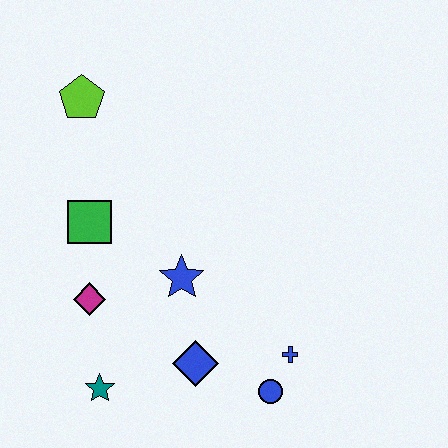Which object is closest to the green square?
The magenta diamond is closest to the green square.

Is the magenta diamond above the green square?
No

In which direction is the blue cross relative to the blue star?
The blue cross is to the right of the blue star.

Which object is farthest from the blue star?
The lime pentagon is farthest from the blue star.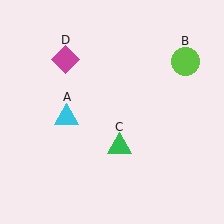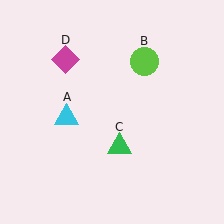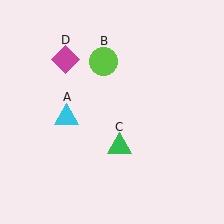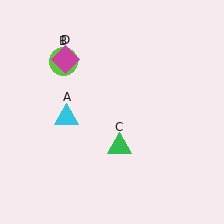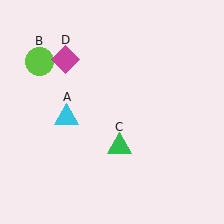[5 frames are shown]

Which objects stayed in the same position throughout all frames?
Cyan triangle (object A) and green triangle (object C) and magenta diamond (object D) remained stationary.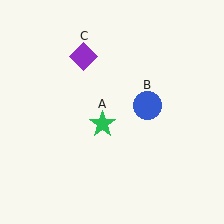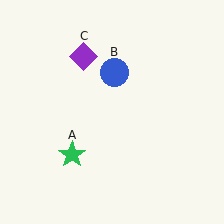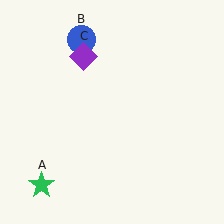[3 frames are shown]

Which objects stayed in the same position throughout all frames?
Purple diamond (object C) remained stationary.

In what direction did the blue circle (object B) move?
The blue circle (object B) moved up and to the left.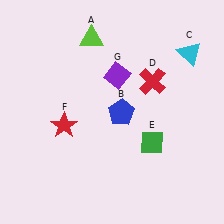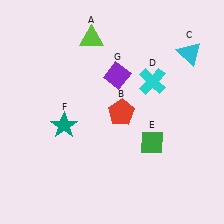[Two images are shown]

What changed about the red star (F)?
In Image 1, F is red. In Image 2, it changed to teal.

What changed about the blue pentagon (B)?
In Image 1, B is blue. In Image 2, it changed to red.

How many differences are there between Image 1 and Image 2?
There are 3 differences between the two images.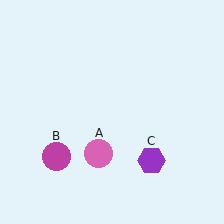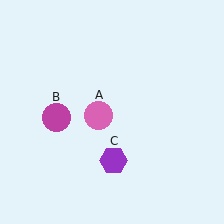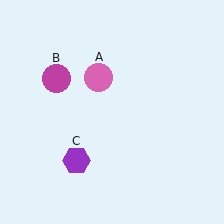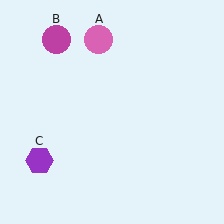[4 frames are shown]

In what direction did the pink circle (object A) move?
The pink circle (object A) moved up.